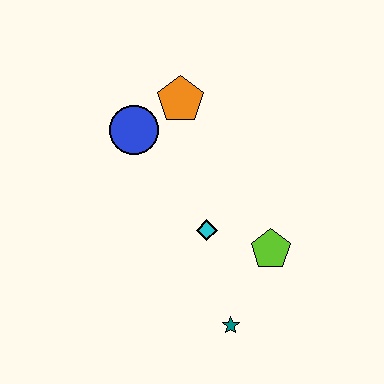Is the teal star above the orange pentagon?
No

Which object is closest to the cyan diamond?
The lime pentagon is closest to the cyan diamond.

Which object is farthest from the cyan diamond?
The orange pentagon is farthest from the cyan diamond.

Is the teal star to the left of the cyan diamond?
No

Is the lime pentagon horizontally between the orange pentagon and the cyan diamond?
No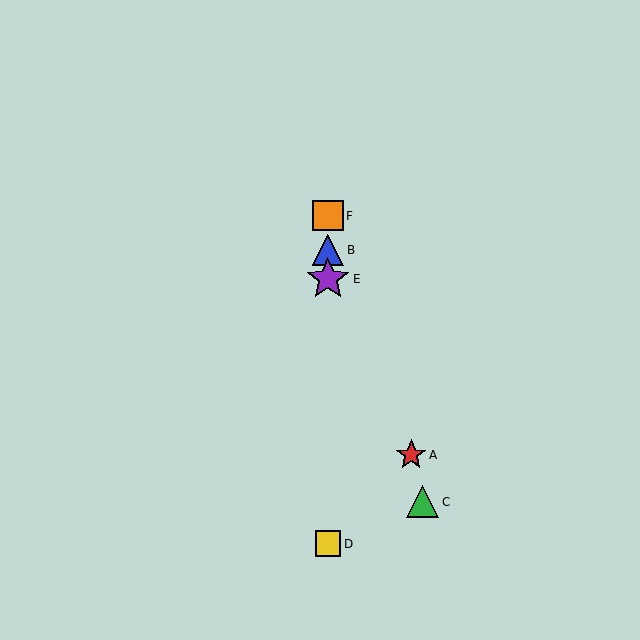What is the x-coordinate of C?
Object C is at x≈423.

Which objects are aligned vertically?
Objects B, D, E, F are aligned vertically.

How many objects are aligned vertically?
4 objects (B, D, E, F) are aligned vertically.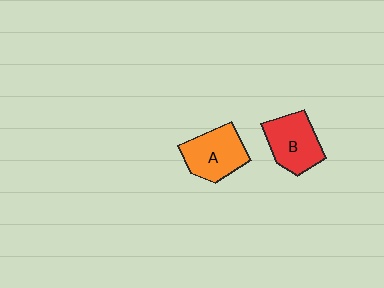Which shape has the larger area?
Shape A (orange).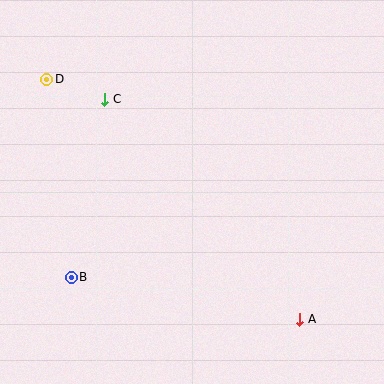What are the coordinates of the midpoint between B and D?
The midpoint between B and D is at (59, 178).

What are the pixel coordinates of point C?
Point C is at (105, 99).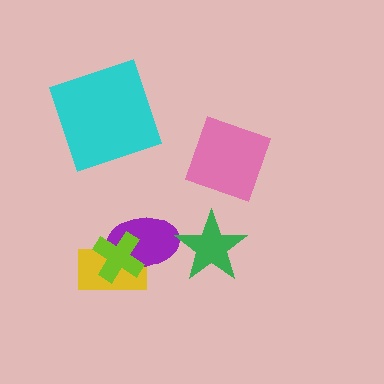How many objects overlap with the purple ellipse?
2 objects overlap with the purple ellipse.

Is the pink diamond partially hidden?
No, no other shape covers it.